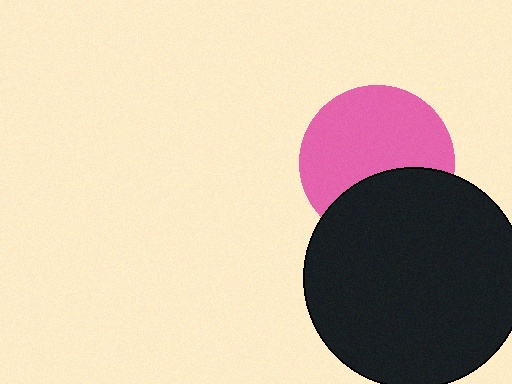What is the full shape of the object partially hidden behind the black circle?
The partially hidden object is a pink circle.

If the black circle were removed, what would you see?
You would see the complete pink circle.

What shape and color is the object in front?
The object in front is a black circle.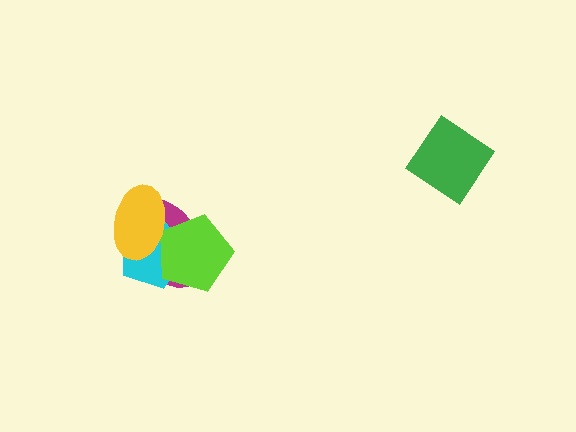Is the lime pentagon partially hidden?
Yes, it is partially covered by another shape.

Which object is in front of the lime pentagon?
The yellow ellipse is in front of the lime pentagon.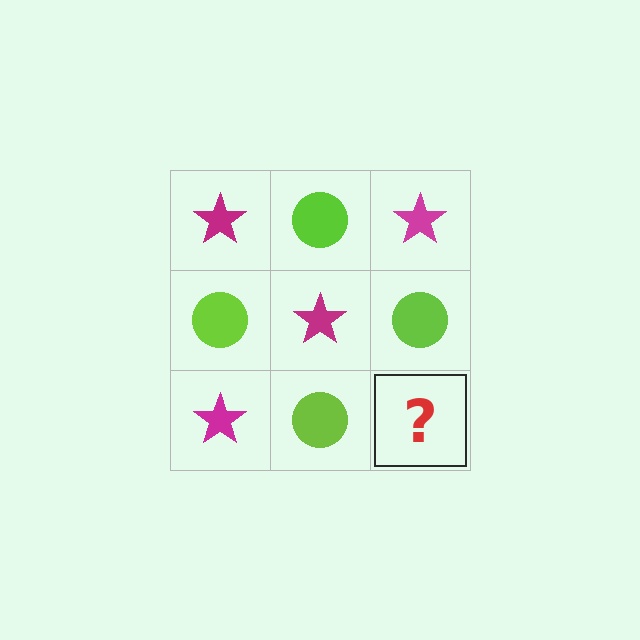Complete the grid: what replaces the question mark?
The question mark should be replaced with a magenta star.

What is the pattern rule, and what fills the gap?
The rule is that it alternates magenta star and lime circle in a checkerboard pattern. The gap should be filled with a magenta star.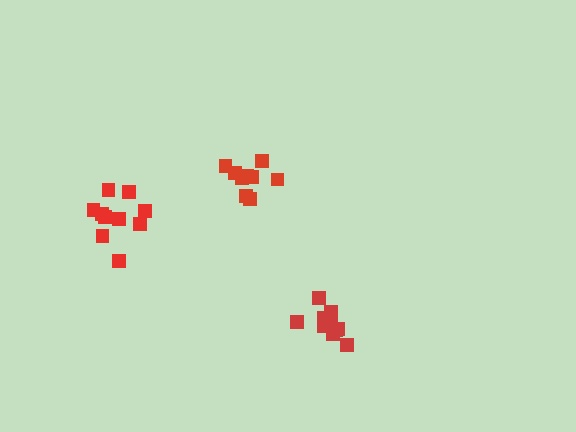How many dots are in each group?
Group 1: 10 dots, Group 2: 9 dots, Group 3: 10 dots (29 total).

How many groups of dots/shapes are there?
There are 3 groups.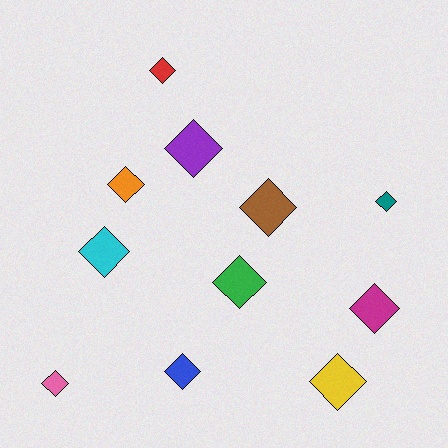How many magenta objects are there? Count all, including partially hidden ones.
There is 1 magenta object.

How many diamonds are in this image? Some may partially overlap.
There are 11 diamonds.